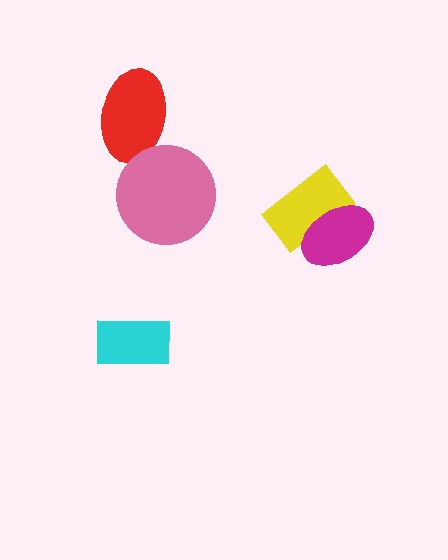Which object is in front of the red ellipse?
The pink circle is in front of the red ellipse.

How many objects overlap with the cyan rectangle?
0 objects overlap with the cyan rectangle.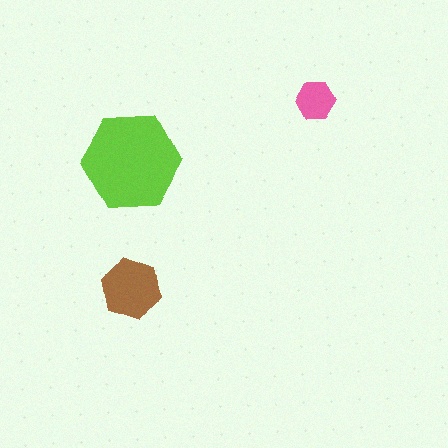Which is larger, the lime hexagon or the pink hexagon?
The lime one.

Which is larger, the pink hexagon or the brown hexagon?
The brown one.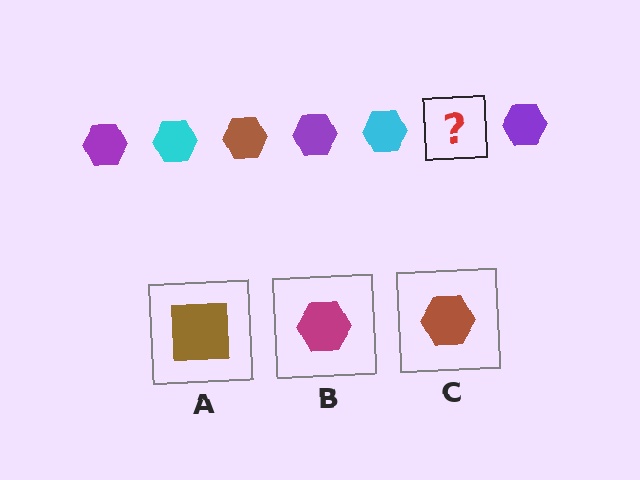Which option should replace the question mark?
Option C.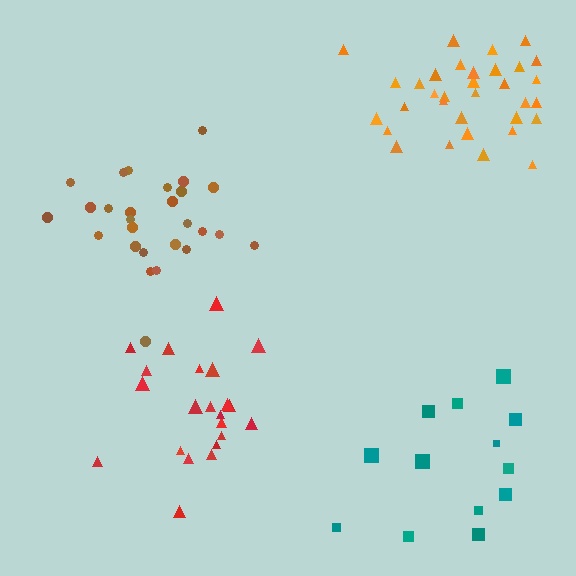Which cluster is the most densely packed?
Red.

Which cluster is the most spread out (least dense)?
Teal.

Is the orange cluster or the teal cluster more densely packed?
Orange.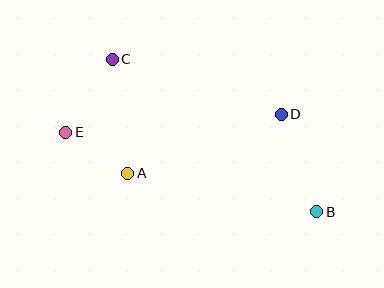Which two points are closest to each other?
Points A and E are closest to each other.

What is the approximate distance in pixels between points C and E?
The distance between C and E is approximately 87 pixels.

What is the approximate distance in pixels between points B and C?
The distance between B and C is approximately 255 pixels.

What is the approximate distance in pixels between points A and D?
The distance between A and D is approximately 164 pixels.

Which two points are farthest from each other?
Points B and E are farthest from each other.